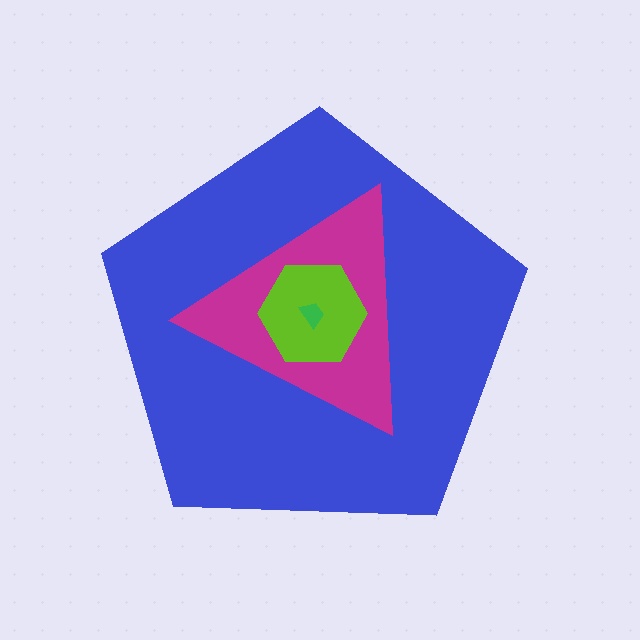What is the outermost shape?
The blue pentagon.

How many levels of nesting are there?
4.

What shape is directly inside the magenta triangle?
The lime hexagon.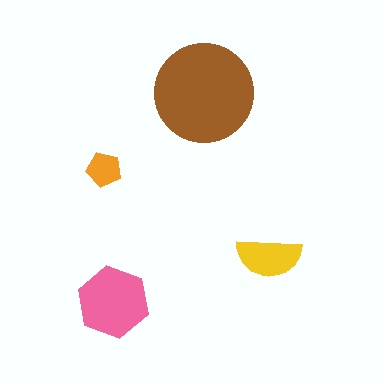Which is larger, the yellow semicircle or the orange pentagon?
The yellow semicircle.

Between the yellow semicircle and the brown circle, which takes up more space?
The brown circle.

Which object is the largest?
The brown circle.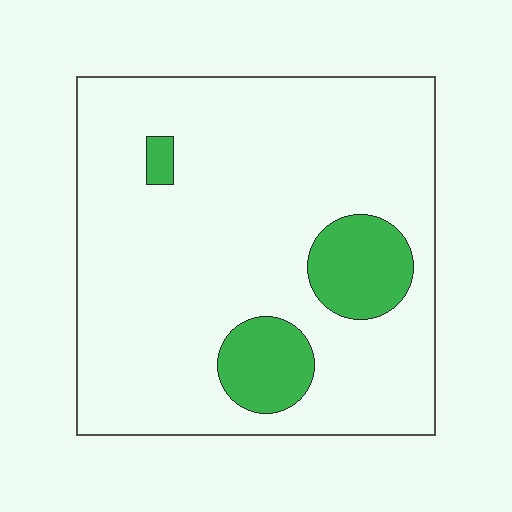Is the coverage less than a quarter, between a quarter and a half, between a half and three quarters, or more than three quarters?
Less than a quarter.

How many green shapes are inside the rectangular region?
3.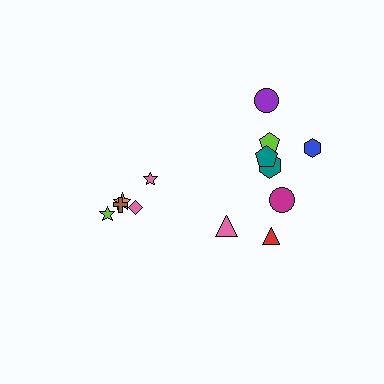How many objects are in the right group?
There are 8 objects.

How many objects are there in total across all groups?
There are 13 objects.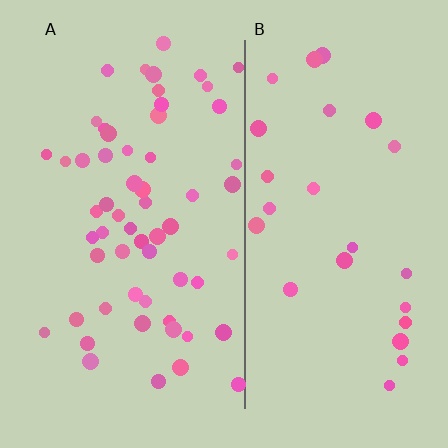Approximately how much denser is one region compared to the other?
Approximately 2.3× — region A over region B.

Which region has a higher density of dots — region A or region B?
A (the left).